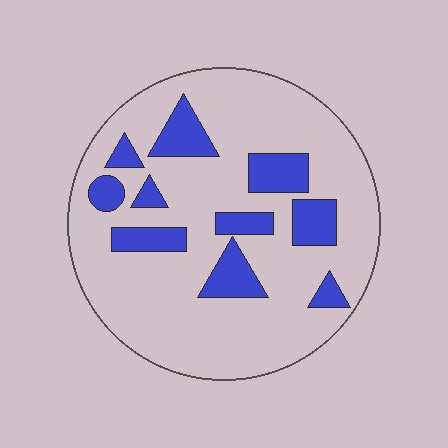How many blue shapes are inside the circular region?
10.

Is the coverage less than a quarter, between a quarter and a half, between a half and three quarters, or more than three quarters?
Less than a quarter.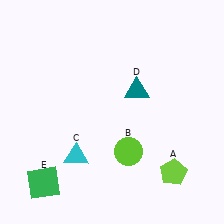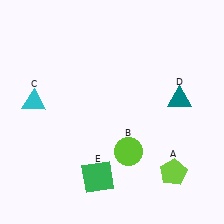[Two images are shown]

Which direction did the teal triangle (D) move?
The teal triangle (D) moved right.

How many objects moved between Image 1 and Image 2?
3 objects moved between the two images.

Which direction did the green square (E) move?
The green square (E) moved right.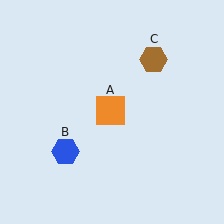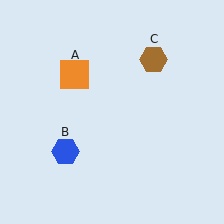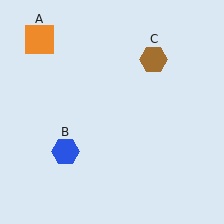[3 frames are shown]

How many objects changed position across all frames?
1 object changed position: orange square (object A).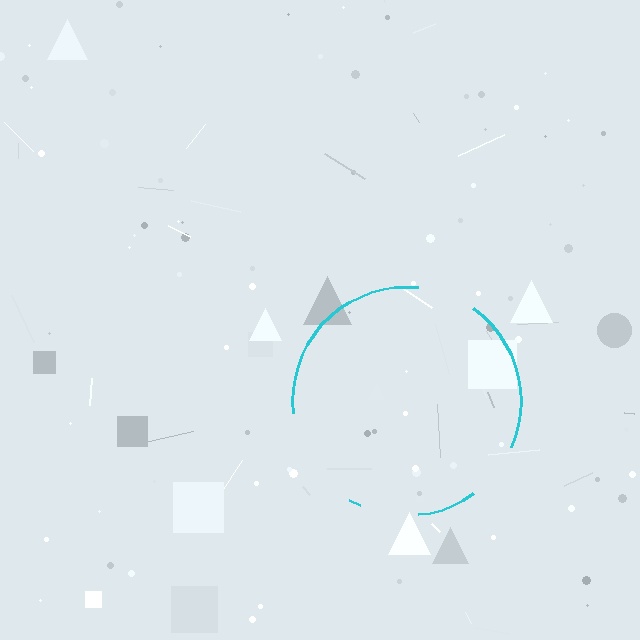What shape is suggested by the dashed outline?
The dashed outline suggests a circle.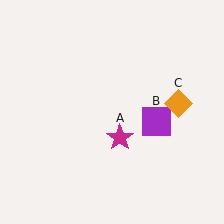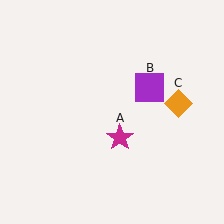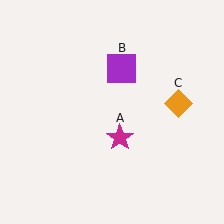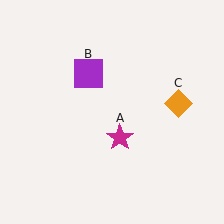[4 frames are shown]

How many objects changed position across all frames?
1 object changed position: purple square (object B).